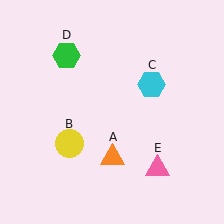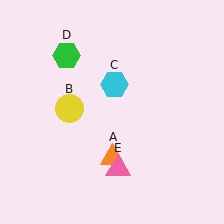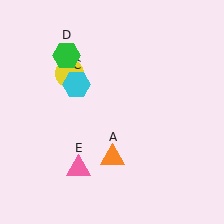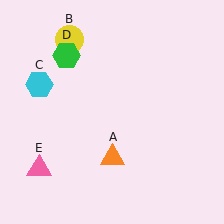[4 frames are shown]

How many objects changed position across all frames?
3 objects changed position: yellow circle (object B), cyan hexagon (object C), pink triangle (object E).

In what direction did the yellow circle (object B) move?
The yellow circle (object B) moved up.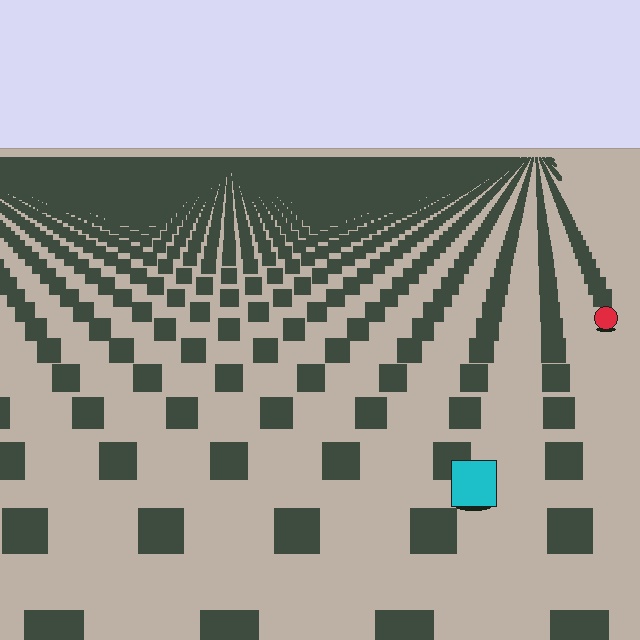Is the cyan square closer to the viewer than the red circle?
Yes. The cyan square is closer — you can tell from the texture gradient: the ground texture is coarser near it.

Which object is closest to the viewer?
The cyan square is closest. The texture marks near it are larger and more spread out.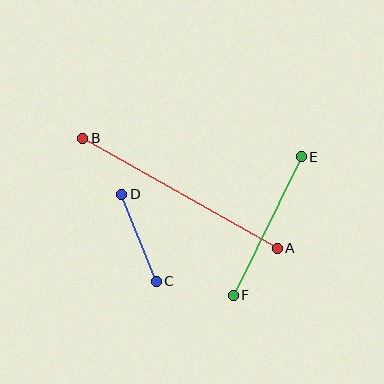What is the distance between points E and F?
The distance is approximately 154 pixels.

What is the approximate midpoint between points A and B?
The midpoint is at approximately (180, 193) pixels.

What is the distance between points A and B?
The distance is approximately 224 pixels.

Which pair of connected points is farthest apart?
Points A and B are farthest apart.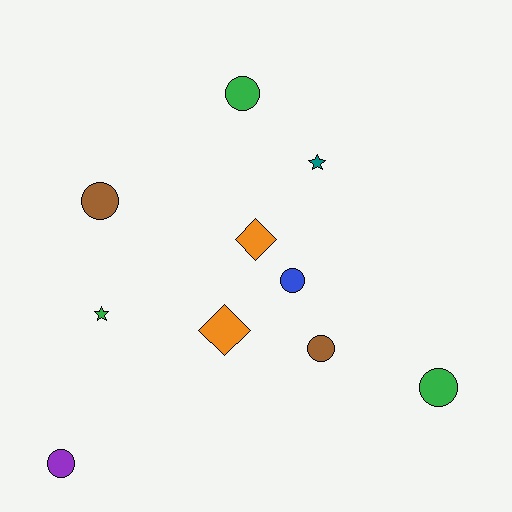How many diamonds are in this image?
There are 2 diamonds.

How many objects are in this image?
There are 10 objects.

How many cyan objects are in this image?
There are no cyan objects.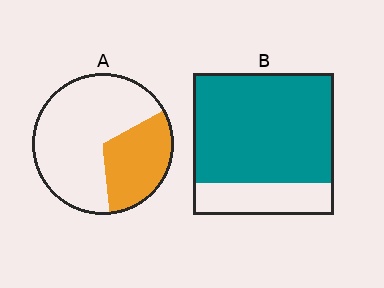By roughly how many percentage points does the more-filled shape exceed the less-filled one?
By roughly 45 percentage points (B over A).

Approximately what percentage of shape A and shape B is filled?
A is approximately 30% and B is approximately 75%.